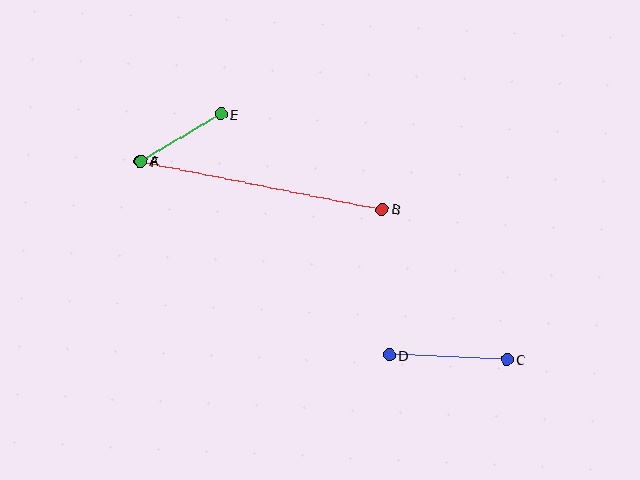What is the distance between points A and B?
The distance is approximately 247 pixels.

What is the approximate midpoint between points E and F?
The midpoint is at approximately (181, 138) pixels.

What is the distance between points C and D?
The distance is approximately 118 pixels.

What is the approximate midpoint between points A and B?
The midpoint is at approximately (261, 185) pixels.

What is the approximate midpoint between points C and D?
The midpoint is at approximately (448, 357) pixels.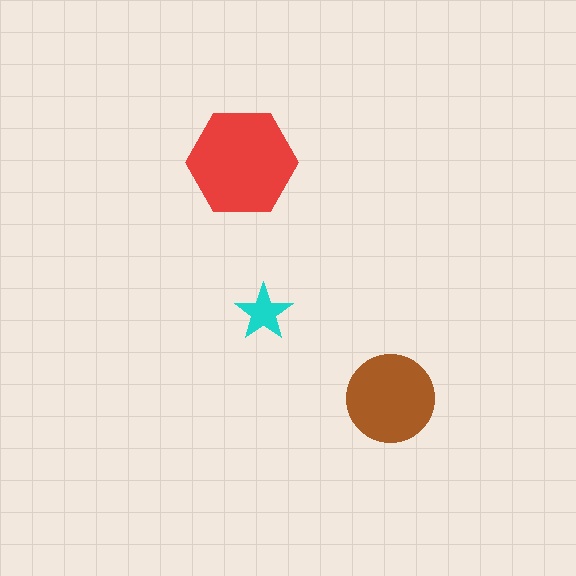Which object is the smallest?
The cyan star.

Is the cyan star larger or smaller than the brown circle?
Smaller.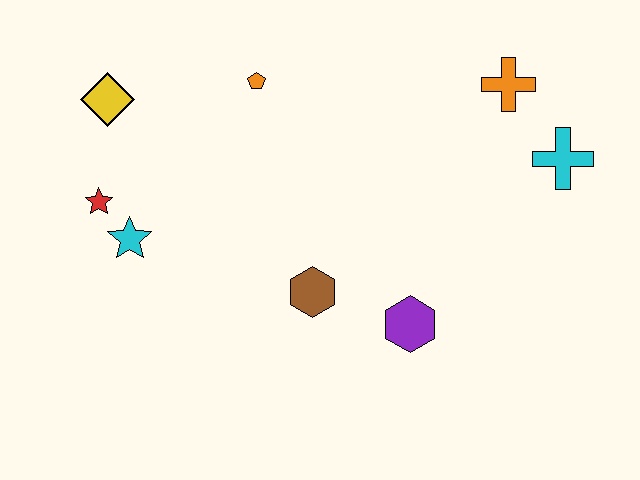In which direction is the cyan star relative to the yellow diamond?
The cyan star is below the yellow diamond.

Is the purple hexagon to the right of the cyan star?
Yes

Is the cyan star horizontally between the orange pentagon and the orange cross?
No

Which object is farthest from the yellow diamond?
The cyan cross is farthest from the yellow diamond.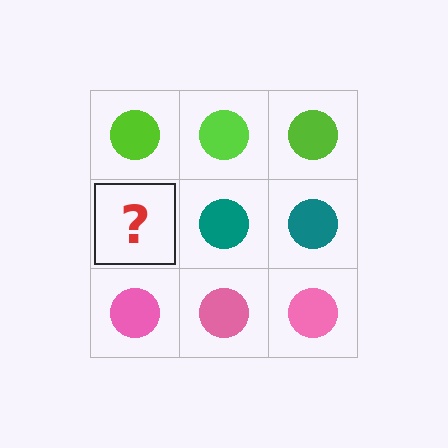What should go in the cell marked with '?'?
The missing cell should contain a teal circle.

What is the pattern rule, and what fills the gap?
The rule is that each row has a consistent color. The gap should be filled with a teal circle.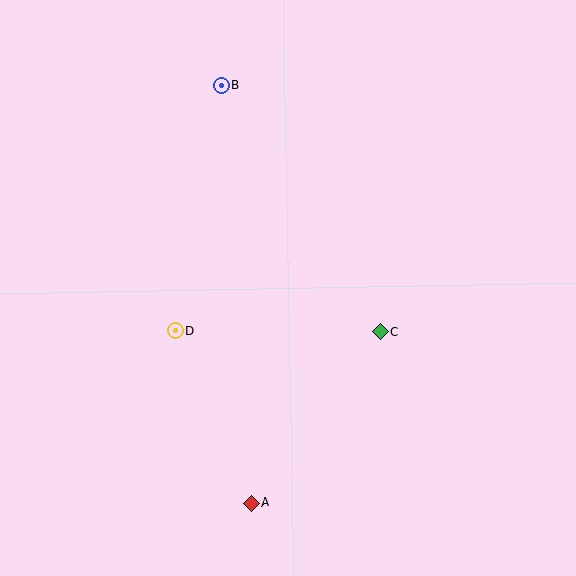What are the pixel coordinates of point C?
Point C is at (380, 332).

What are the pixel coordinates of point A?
Point A is at (251, 503).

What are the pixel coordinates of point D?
Point D is at (175, 331).